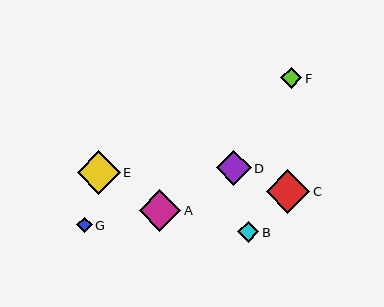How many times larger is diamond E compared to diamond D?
Diamond E is approximately 1.2 times the size of diamond D.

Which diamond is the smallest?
Diamond G is the smallest with a size of approximately 15 pixels.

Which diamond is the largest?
Diamond C is the largest with a size of approximately 43 pixels.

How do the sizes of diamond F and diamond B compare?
Diamond F and diamond B are approximately the same size.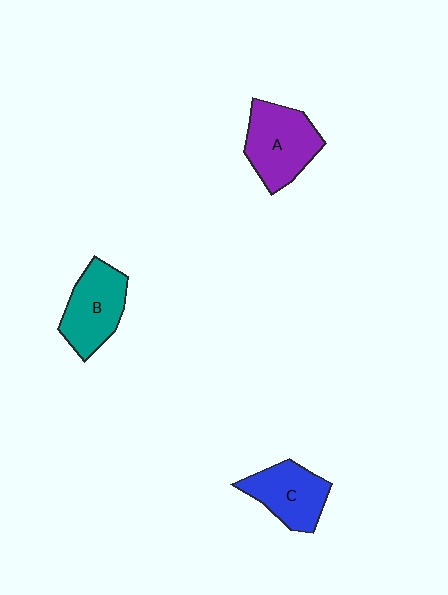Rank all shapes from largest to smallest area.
From largest to smallest: A (purple), B (teal), C (blue).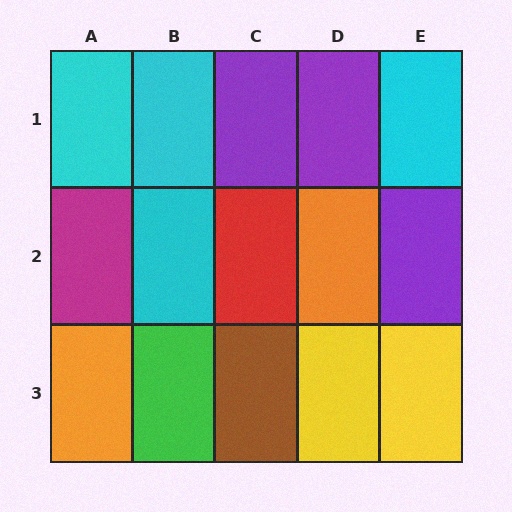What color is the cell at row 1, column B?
Cyan.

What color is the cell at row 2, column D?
Orange.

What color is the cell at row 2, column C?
Red.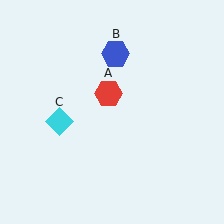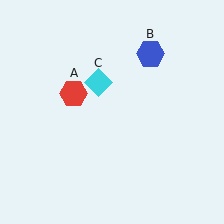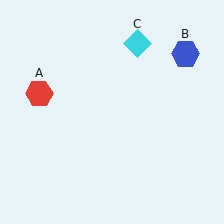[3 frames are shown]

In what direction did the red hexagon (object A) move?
The red hexagon (object A) moved left.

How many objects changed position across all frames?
3 objects changed position: red hexagon (object A), blue hexagon (object B), cyan diamond (object C).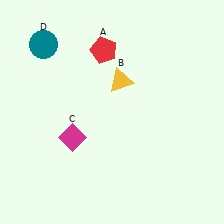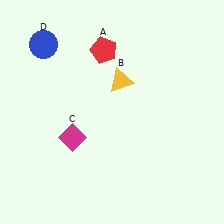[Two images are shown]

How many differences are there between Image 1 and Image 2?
There is 1 difference between the two images.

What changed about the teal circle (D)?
In Image 1, D is teal. In Image 2, it changed to blue.